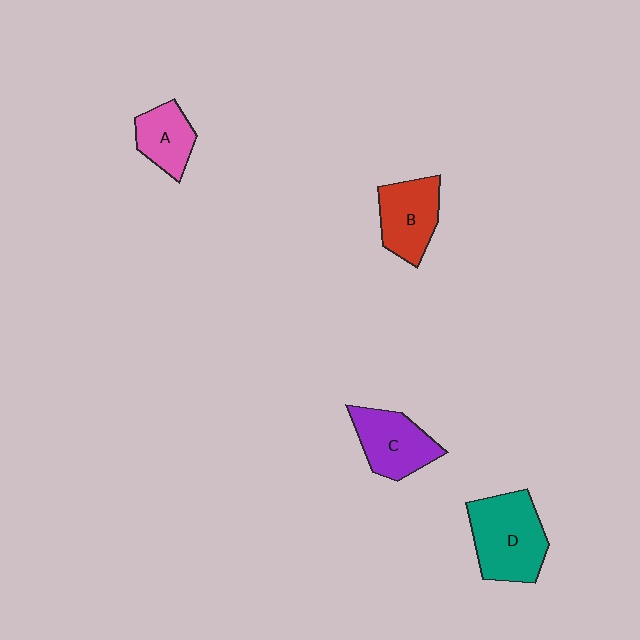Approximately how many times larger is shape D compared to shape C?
Approximately 1.3 times.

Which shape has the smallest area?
Shape A (pink).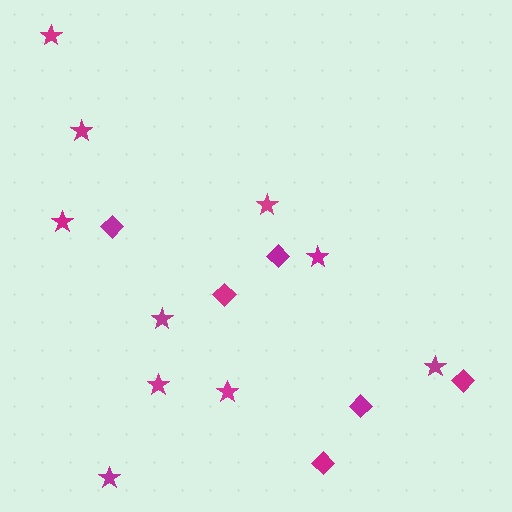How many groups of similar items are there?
There are 2 groups: one group of diamonds (6) and one group of stars (10).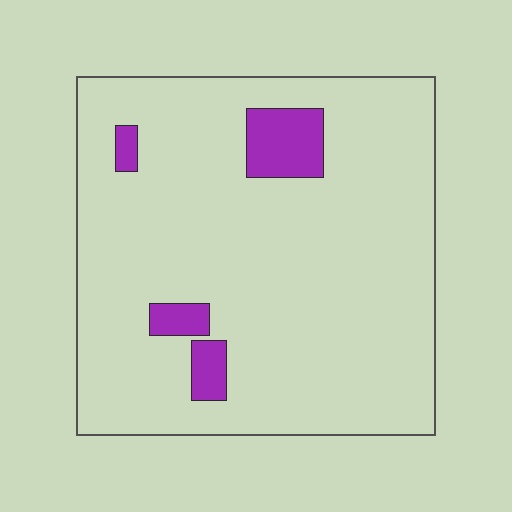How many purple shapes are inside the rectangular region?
4.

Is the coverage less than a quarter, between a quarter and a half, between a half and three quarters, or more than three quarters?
Less than a quarter.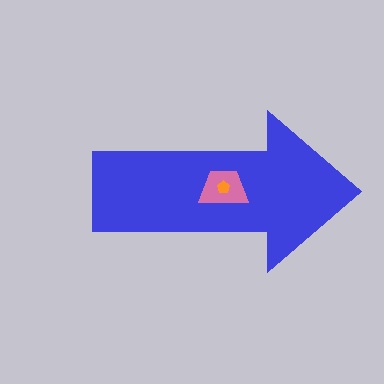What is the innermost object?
The orange pentagon.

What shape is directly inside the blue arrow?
The pink trapezoid.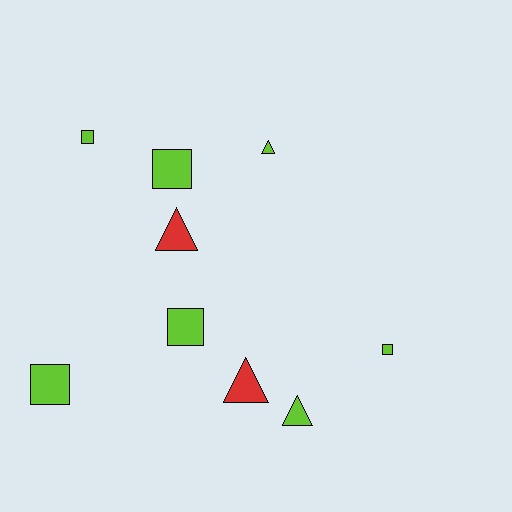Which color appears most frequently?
Lime, with 7 objects.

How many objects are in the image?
There are 9 objects.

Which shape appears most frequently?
Square, with 5 objects.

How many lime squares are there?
There are 5 lime squares.